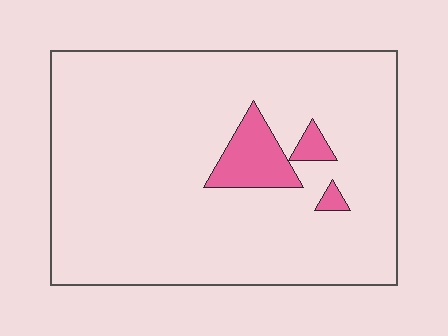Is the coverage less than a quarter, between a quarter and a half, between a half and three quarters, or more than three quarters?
Less than a quarter.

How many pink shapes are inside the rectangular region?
3.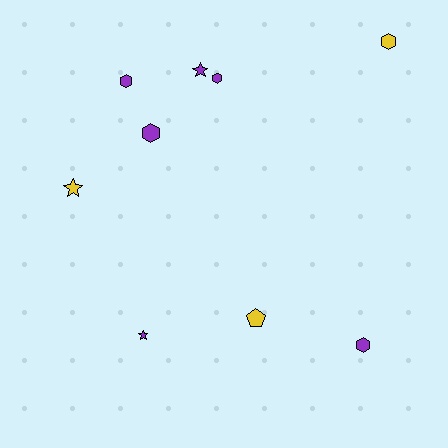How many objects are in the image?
There are 9 objects.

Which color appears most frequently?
Purple, with 6 objects.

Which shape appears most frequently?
Hexagon, with 5 objects.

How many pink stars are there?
There are no pink stars.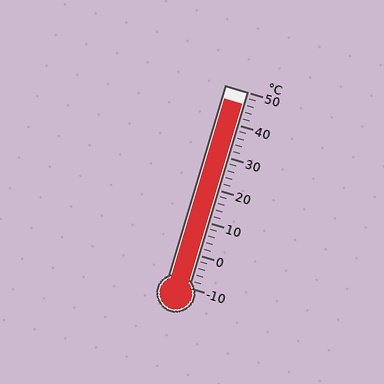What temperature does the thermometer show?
The thermometer shows approximately 46°C.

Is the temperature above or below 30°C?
The temperature is above 30°C.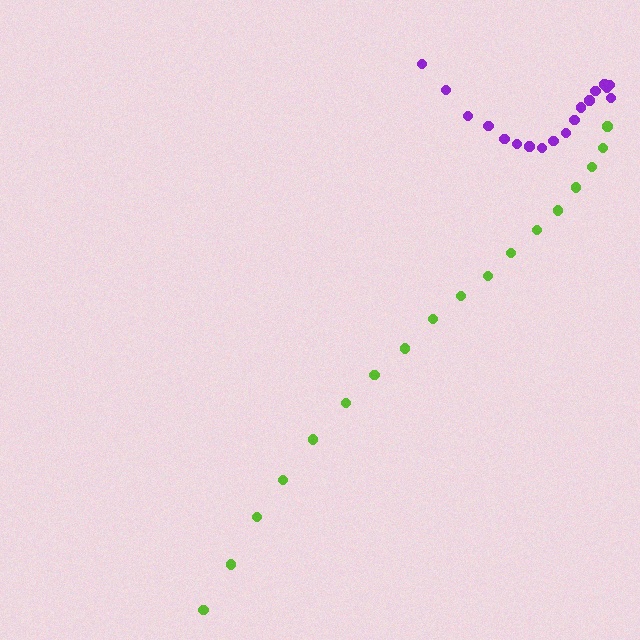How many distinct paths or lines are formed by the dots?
There are 2 distinct paths.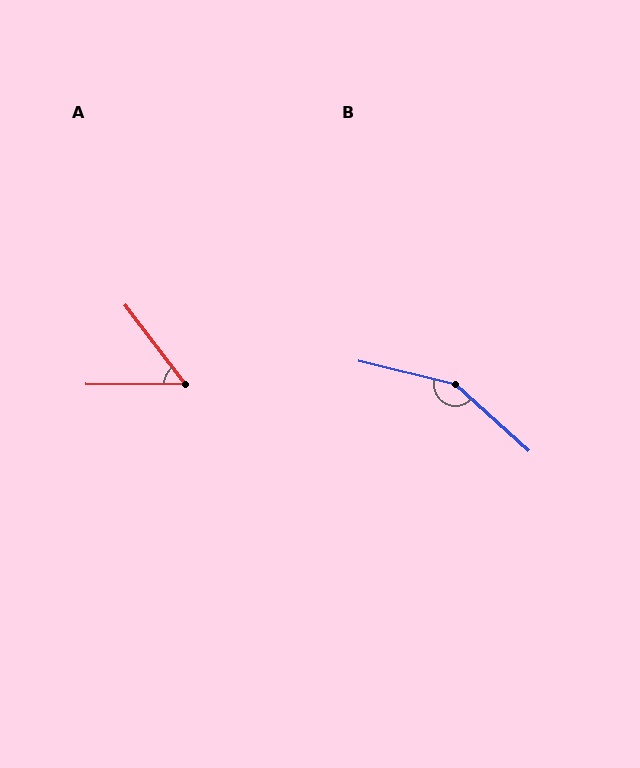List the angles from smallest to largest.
A (52°), B (151°).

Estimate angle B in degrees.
Approximately 151 degrees.